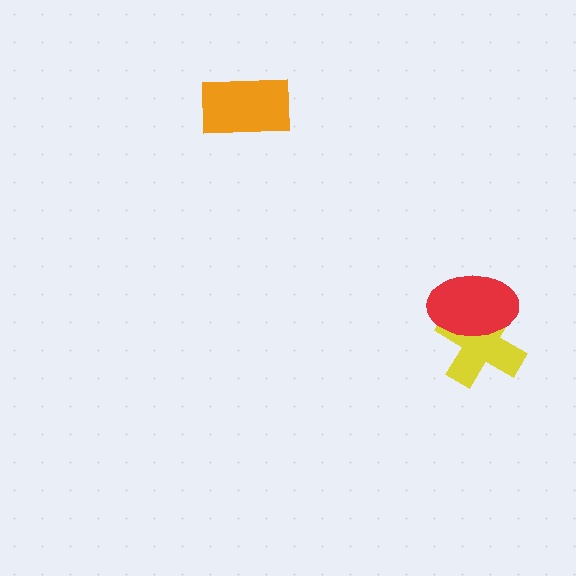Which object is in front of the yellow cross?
The red ellipse is in front of the yellow cross.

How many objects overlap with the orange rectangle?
0 objects overlap with the orange rectangle.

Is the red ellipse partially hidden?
No, no other shape covers it.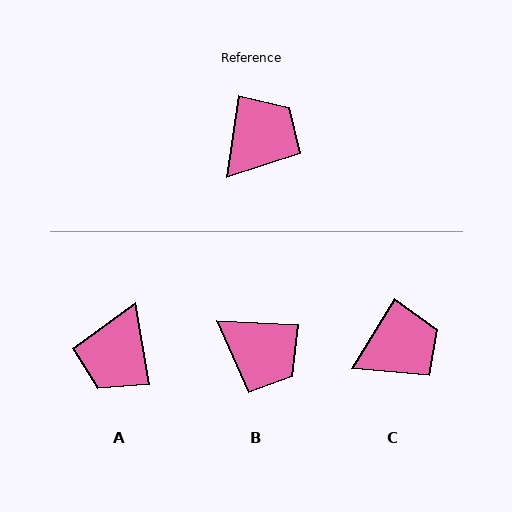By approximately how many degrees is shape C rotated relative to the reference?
Approximately 23 degrees clockwise.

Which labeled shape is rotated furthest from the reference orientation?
A, about 162 degrees away.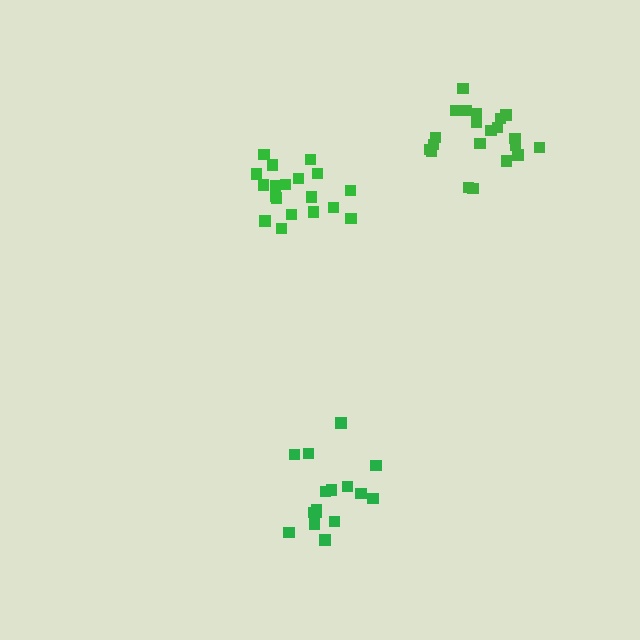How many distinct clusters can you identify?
There are 3 distinct clusters.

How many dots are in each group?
Group 1: 19 dots, Group 2: 16 dots, Group 3: 21 dots (56 total).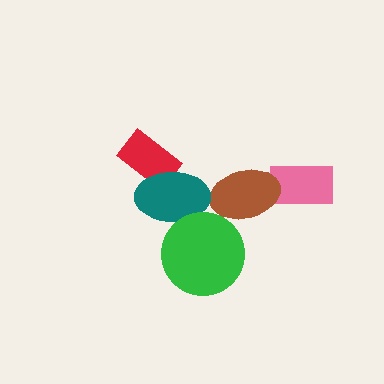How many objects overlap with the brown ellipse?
1 object overlaps with the brown ellipse.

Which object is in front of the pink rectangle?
The brown ellipse is in front of the pink rectangle.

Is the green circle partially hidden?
No, no other shape covers it.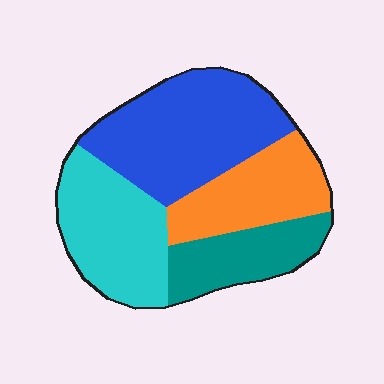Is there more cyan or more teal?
Cyan.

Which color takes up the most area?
Blue, at roughly 35%.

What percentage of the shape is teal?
Teal takes up about one sixth (1/6) of the shape.